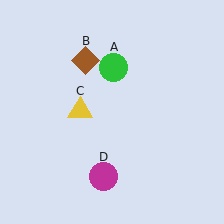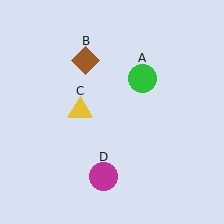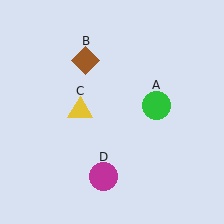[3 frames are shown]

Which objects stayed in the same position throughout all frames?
Brown diamond (object B) and yellow triangle (object C) and magenta circle (object D) remained stationary.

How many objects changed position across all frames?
1 object changed position: green circle (object A).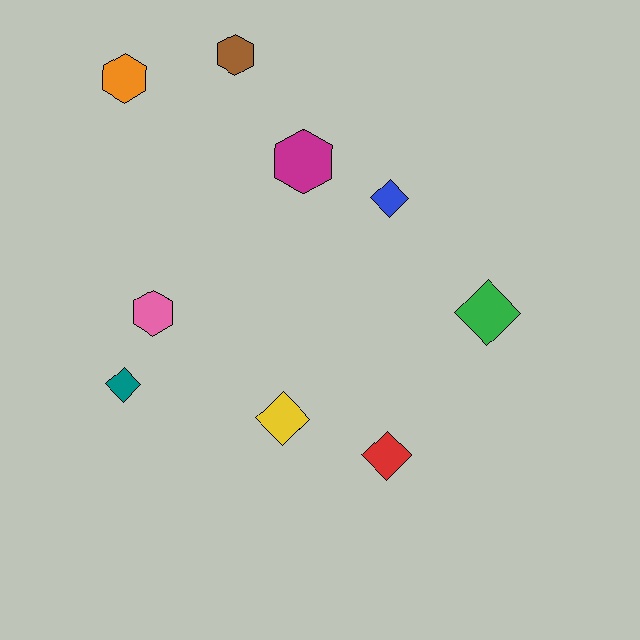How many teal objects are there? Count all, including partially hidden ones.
There is 1 teal object.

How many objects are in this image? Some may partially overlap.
There are 9 objects.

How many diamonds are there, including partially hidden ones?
There are 5 diamonds.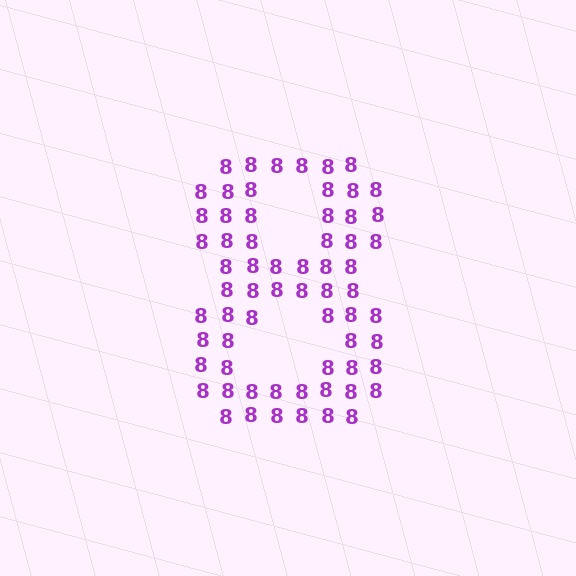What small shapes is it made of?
It is made of small digit 8's.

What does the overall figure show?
The overall figure shows the digit 8.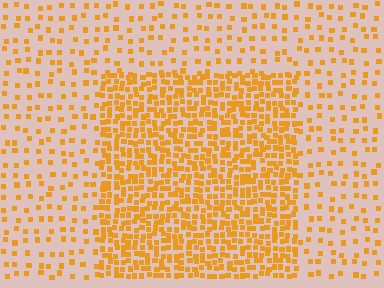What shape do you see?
I see a rectangle.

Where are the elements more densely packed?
The elements are more densely packed inside the rectangle boundary.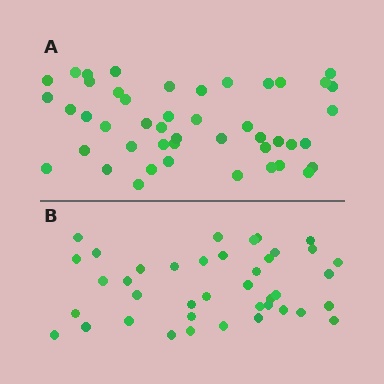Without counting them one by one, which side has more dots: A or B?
Region A (the top region) has more dots.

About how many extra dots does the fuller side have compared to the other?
Region A has about 6 more dots than region B.